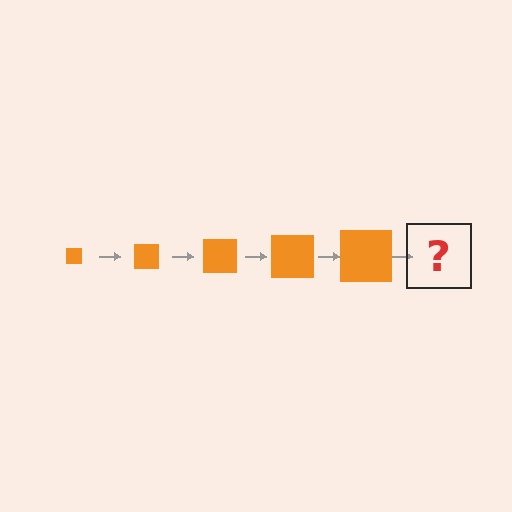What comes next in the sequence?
The next element should be an orange square, larger than the previous one.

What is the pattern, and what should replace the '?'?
The pattern is that the square gets progressively larger each step. The '?' should be an orange square, larger than the previous one.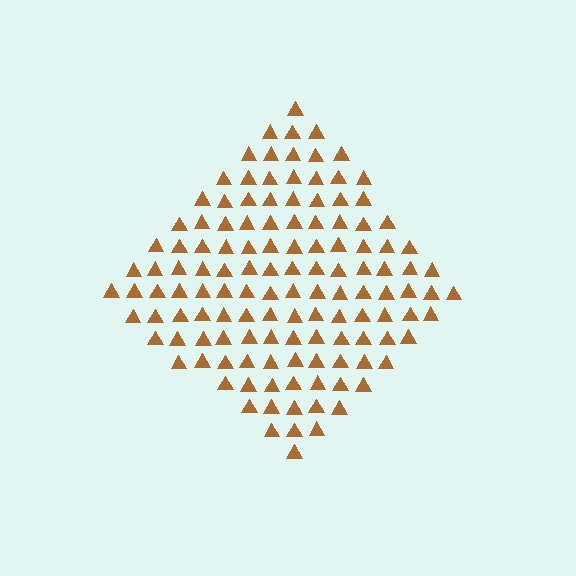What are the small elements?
The small elements are triangles.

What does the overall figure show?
The overall figure shows a diamond.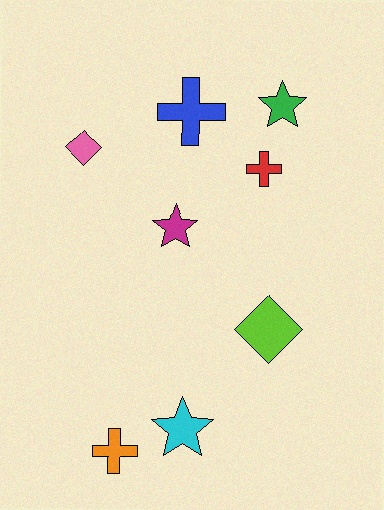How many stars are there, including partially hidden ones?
There are 3 stars.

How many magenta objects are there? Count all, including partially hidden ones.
There is 1 magenta object.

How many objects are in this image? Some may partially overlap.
There are 8 objects.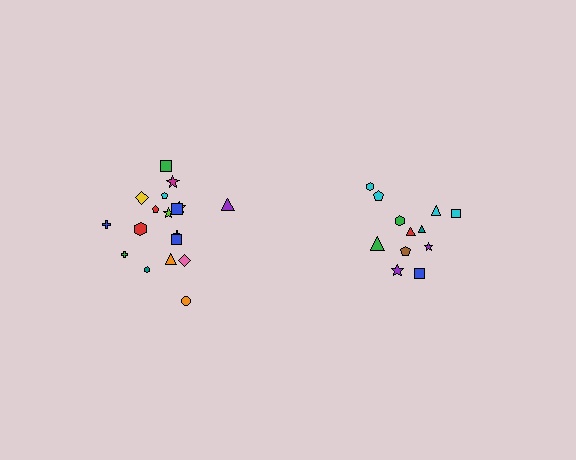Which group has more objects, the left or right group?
The left group.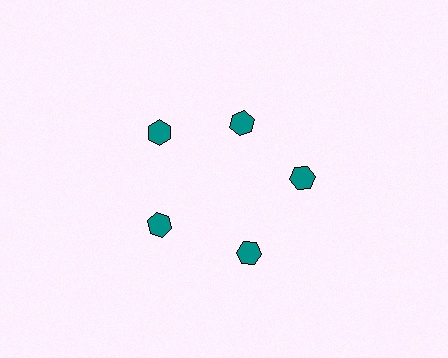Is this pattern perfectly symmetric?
No. The 5 teal hexagons are arranged in a ring, but one element near the 1 o'clock position is pulled inward toward the center, breaking the 5-fold rotational symmetry.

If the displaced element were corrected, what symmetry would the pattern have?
It would have 5-fold rotational symmetry — the pattern would map onto itself every 72 degrees.